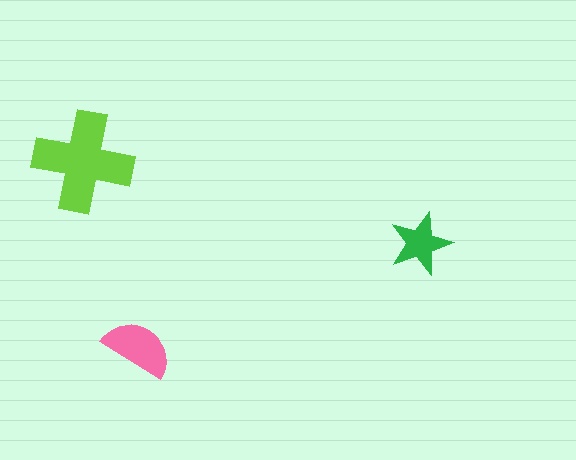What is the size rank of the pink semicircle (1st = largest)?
2nd.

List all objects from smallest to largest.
The green star, the pink semicircle, the lime cross.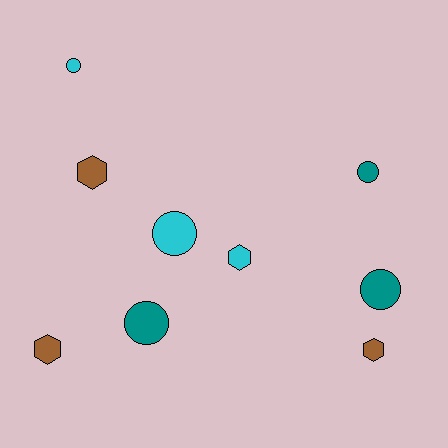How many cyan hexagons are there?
There is 1 cyan hexagon.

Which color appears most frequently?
Teal, with 3 objects.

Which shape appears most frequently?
Circle, with 5 objects.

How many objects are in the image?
There are 9 objects.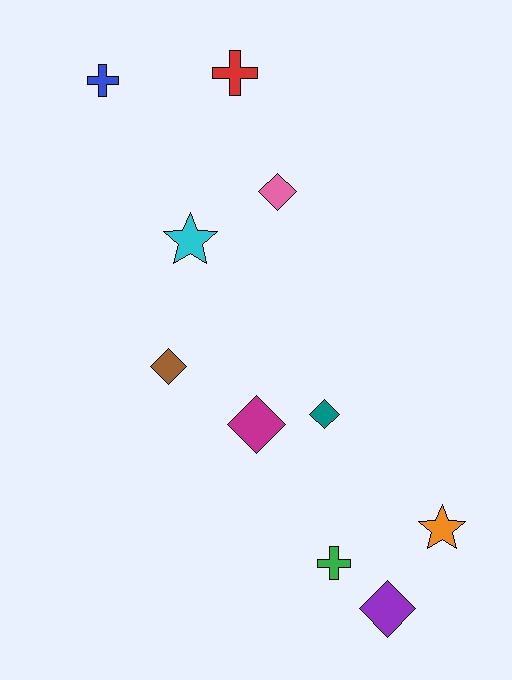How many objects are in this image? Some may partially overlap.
There are 10 objects.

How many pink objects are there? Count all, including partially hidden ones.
There is 1 pink object.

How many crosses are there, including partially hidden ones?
There are 3 crosses.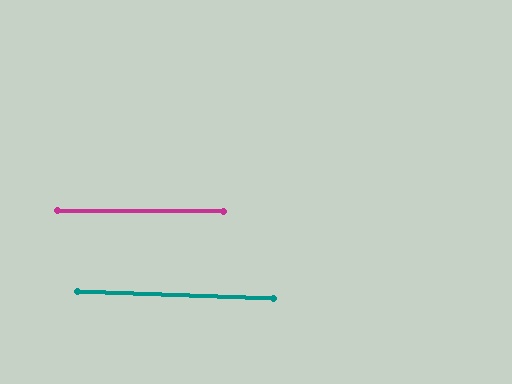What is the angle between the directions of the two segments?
Approximately 2 degrees.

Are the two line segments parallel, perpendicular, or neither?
Parallel — their directions differ by only 1.8°.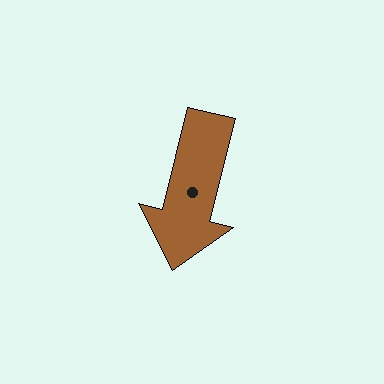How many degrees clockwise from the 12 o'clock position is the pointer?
Approximately 194 degrees.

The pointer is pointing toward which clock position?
Roughly 6 o'clock.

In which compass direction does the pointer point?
South.